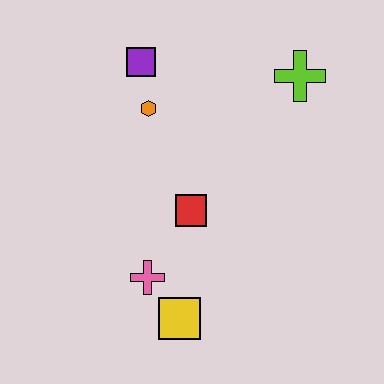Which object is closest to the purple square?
The orange hexagon is closest to the purple square.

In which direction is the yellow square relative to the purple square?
The yellow square is below the purple square.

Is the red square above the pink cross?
Yes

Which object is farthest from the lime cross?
The yellow square is farthest from the lime cross.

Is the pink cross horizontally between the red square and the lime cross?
No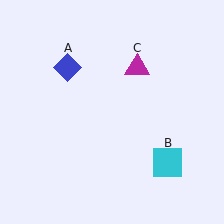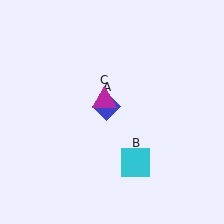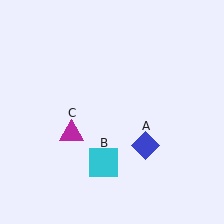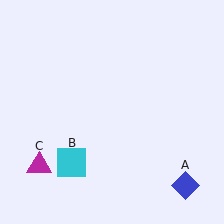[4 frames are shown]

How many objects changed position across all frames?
3 objects changed position: blue diamond (object A), cyan square (object B), magenta triangle (object C).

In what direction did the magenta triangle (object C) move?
The magenta triangle (object C) moved down and to the left.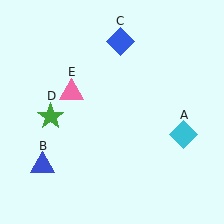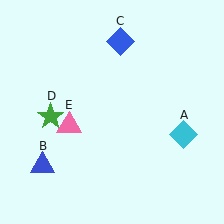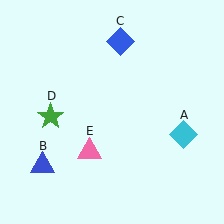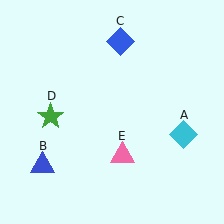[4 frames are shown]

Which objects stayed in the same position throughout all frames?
Cyan diamond (object A) and blue triangle (object B) and blue diamond (object C) and green star (object D) remained stationary.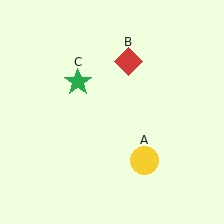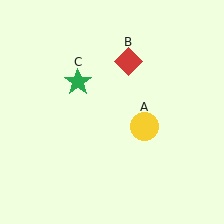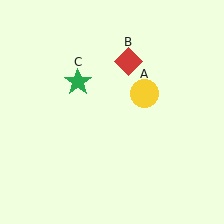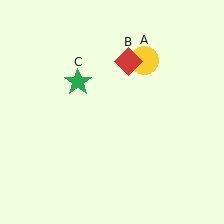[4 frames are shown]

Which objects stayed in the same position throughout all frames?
Red diamond (object B) and green star (object C) remained stationary.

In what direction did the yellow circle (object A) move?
The yellow circle (object A) moved up.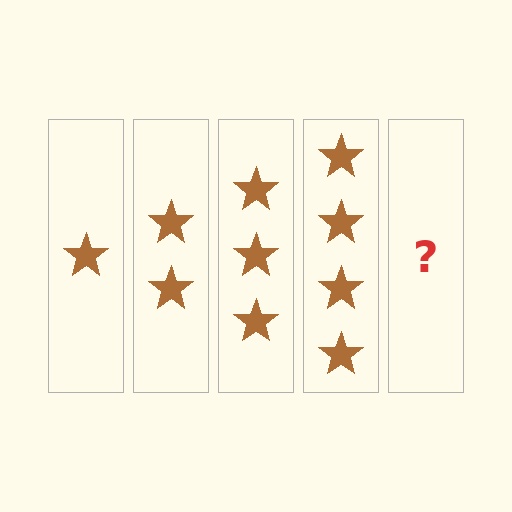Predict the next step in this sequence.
The next step is 5 stars.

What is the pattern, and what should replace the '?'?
The pattern is that each step adds one more star. The '?' should be 5 stars.